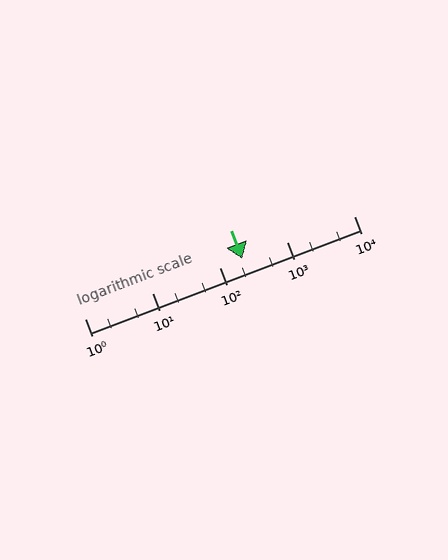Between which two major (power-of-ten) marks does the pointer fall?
The pointer is between 100 and 1000.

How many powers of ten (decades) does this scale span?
The scale spans 4 decades, from 1 to 10000.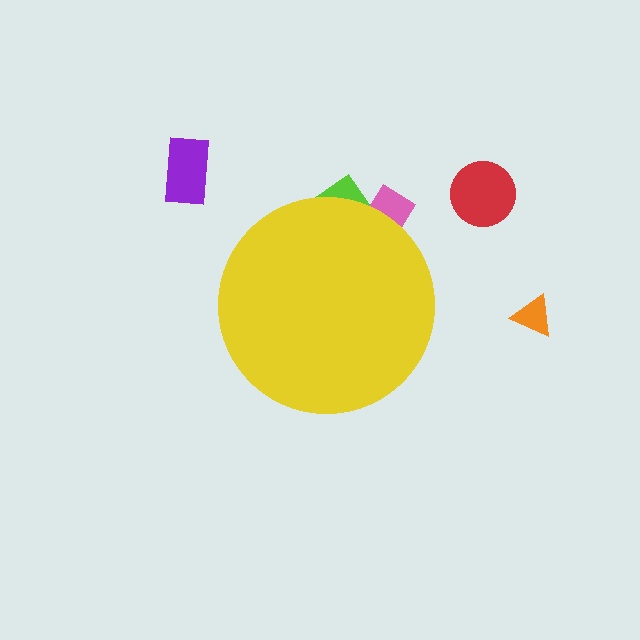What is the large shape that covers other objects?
A yellow circle.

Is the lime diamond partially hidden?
Yes, the lime diamond is partially hidden behind the yellow circle.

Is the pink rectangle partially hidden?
Yes, the pink rectangle is partially hidden behind the yellow circle.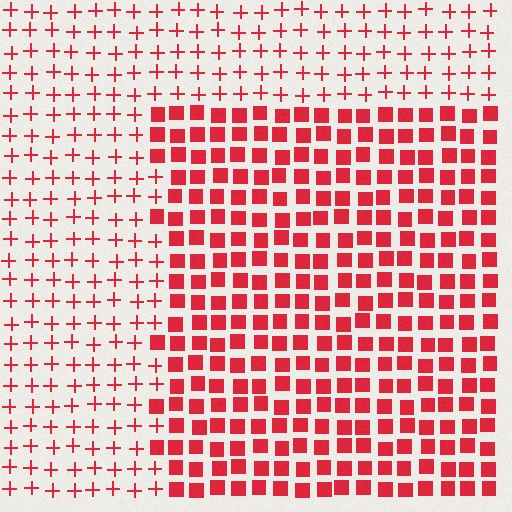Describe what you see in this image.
The image is filled with small red elements arranged in a uniform grid. A rectangle-shaped region contains squares, while the surrounding area contains plus signs. The boundary is defined purely by the change in element shape.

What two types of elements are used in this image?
The image uses squares inside the rectangle region and plus signs outside it.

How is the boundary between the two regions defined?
The boundary is defined by a change in element shape: squares inside vs. plus signs outside. All elements share the same color and spacing.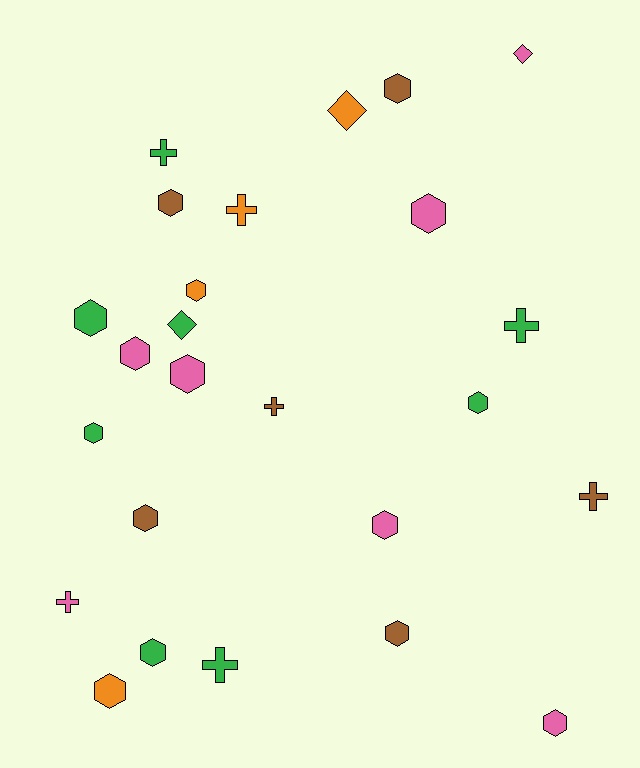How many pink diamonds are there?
There is 1 pink diamond.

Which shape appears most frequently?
Hexagon, with 15 objects.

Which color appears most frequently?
Green, with 8 objects.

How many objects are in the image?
There are 25 objects.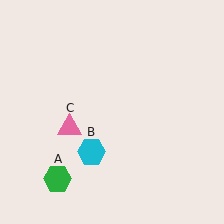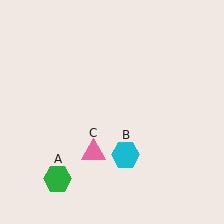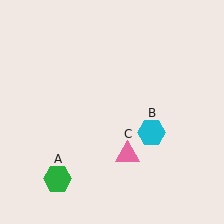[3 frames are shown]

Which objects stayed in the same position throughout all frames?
Green hexagon (object A) remained stationary.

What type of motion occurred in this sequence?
The cyan hexagon (object B), pink triangle (object C) rotated counterclockwise around the center of the scene.